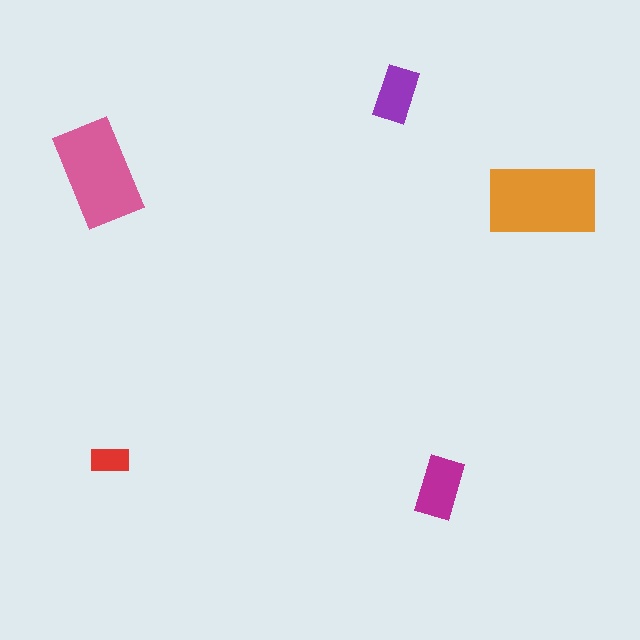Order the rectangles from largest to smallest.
the orange one, the pink one, the magenta one, the purple one, the red one.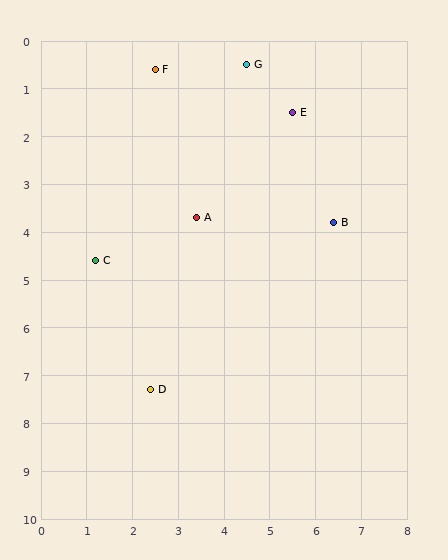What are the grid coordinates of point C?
Point C is at approximately (1.2, 4.6).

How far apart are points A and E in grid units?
Points A and E are about 3.0 grid units apart.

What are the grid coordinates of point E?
Point E is at approximately (5.5, 1.5).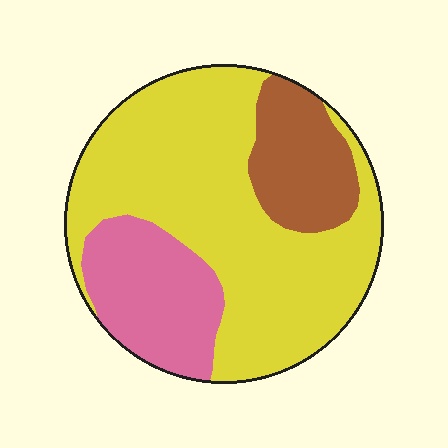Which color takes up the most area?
Yellow, at roughly 65%.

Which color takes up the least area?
Brown, at roughly 15%.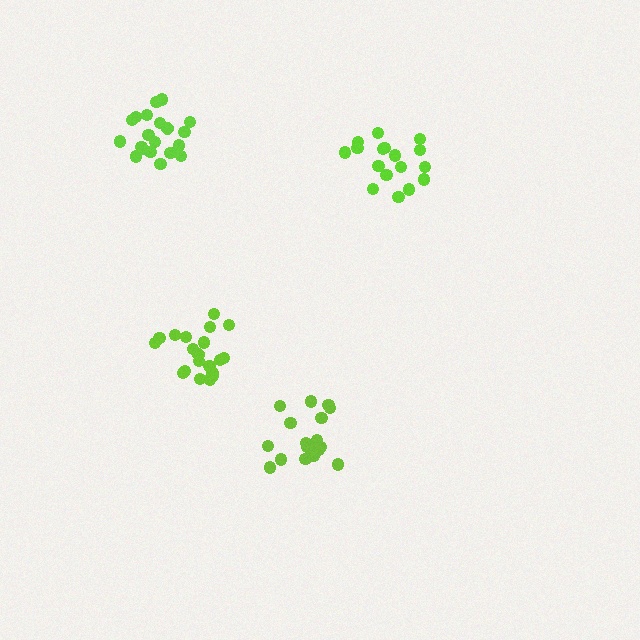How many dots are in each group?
Group 1: 17 dots, Group 2: 19 dots, Group 3: 20 dots, Group 4: 21 dots (77 total).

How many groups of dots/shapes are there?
There are 4 groups.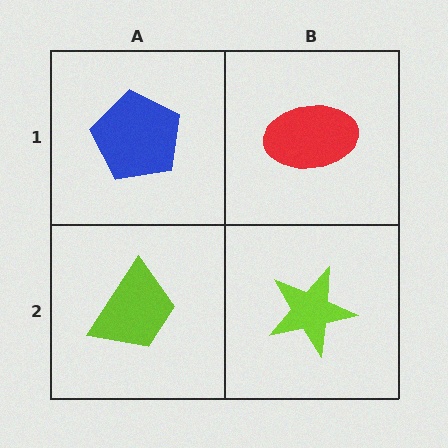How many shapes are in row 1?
2 shapes.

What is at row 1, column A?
A blue pentagon.